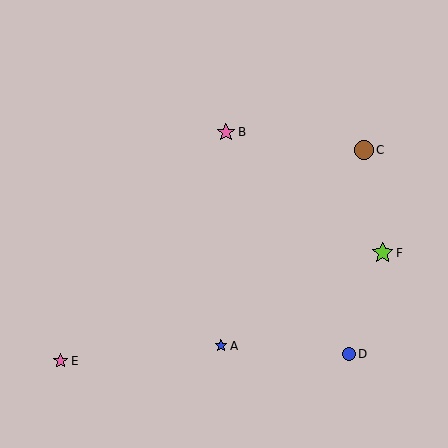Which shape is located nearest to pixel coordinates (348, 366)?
The blue circle (labeled D) at (349, 354) is nearest to that location.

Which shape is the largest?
The lime star (labeled F) is the largest.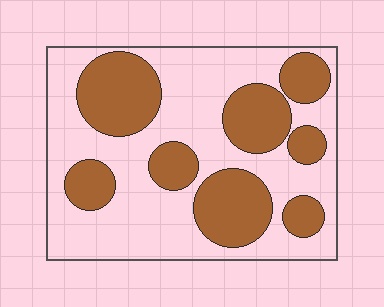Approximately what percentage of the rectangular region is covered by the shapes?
Approximately 40%.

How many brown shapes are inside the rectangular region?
8.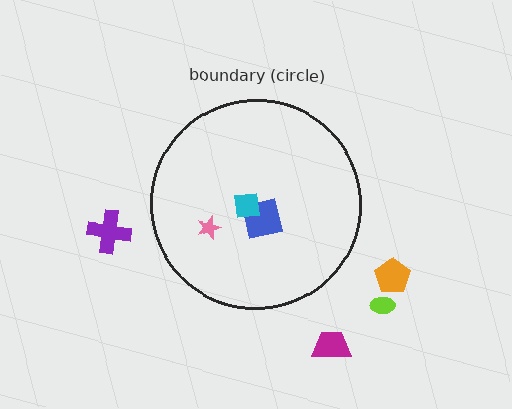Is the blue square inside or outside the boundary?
Inside.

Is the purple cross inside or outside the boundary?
Outside.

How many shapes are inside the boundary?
3 inside, 4 outside.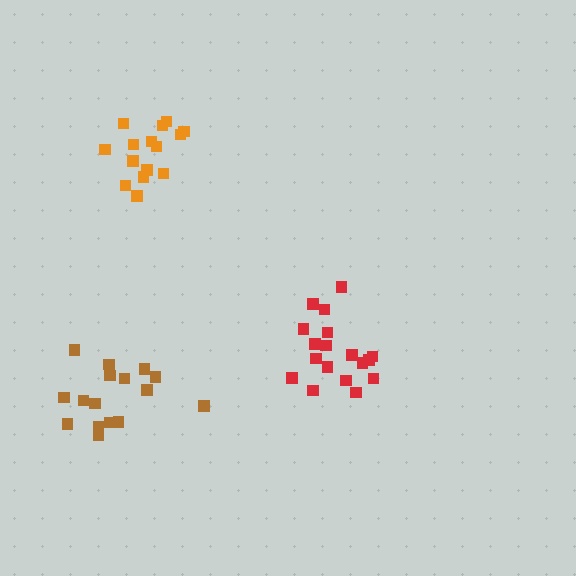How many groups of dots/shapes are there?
There are 3 groups.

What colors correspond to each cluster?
The clusters are colored: red, orange, brown.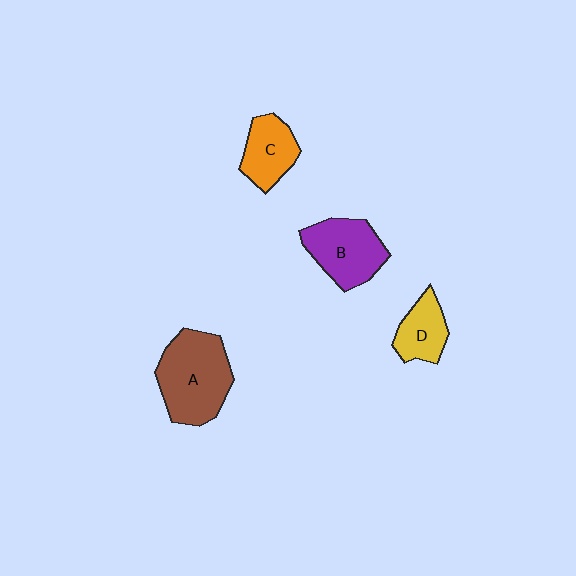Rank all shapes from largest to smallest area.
From largest to smallest: A (brown), B (purple), C (orange), D (yellow).